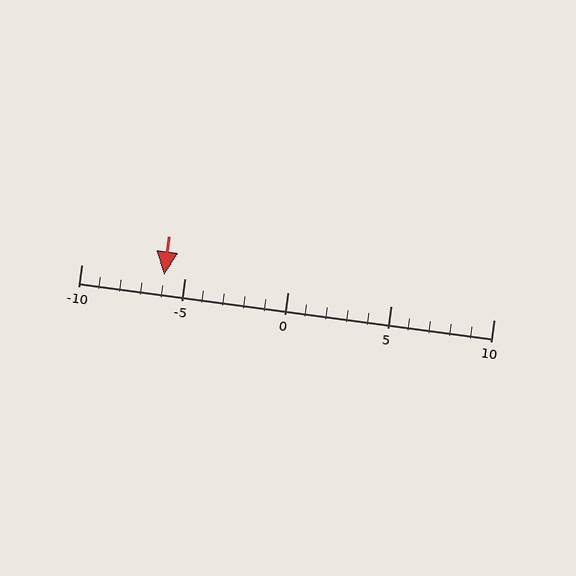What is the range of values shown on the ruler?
The ruler shows values from -10 to 10.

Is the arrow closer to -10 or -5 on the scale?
The arrow is closer to -5.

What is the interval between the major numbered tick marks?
The major tick marks are spaced 5 units apart.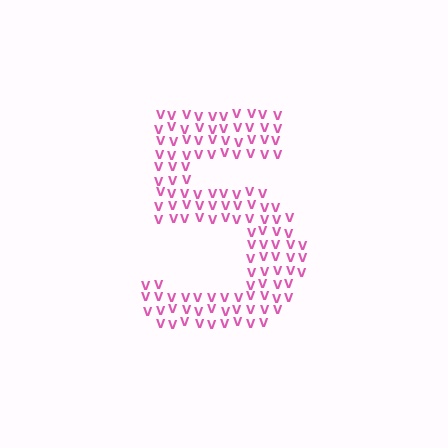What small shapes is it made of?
It is made of small letter V's.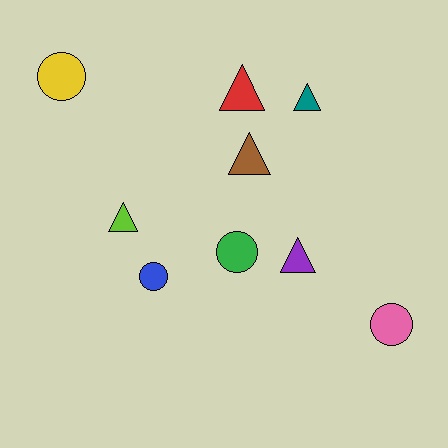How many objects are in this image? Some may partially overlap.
There are 9 objects.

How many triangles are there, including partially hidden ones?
There are 5 triangles.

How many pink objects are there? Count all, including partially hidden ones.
There is 1 pink object.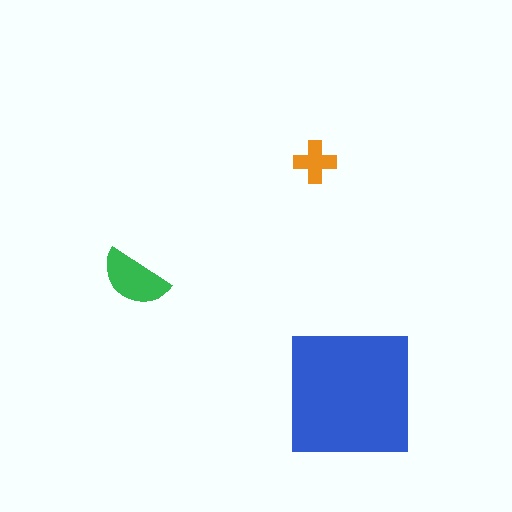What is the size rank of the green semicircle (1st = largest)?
2nd.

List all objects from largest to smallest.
The blue square, the green semicircle, the orange cross.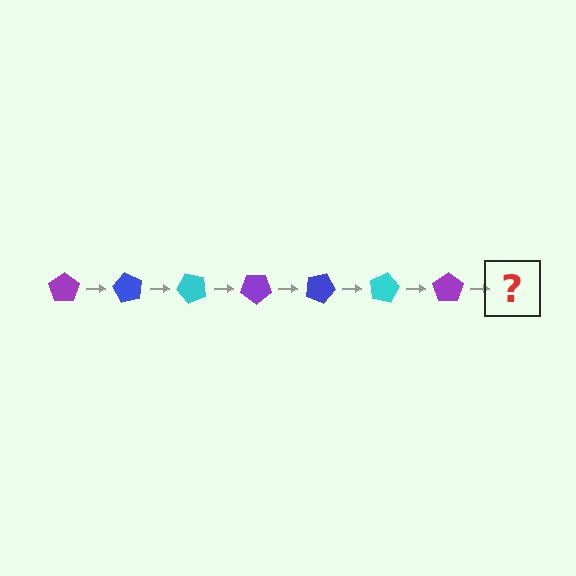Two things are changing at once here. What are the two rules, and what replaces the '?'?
The two rules are that it rotates 60 degrees each step and the color cycles through purple, blue, and cyan. The '?' should be a blue pentagon, rotated 420 degrees from the start.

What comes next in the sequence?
The next element should be a blue pentagon, rotated 420 degrees from the start.